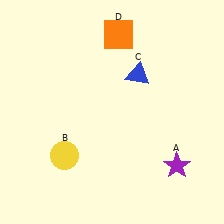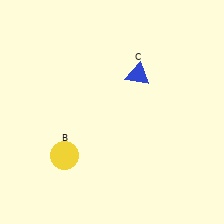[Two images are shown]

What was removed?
The orange square (D), the purple star (A) were removed in Image 2.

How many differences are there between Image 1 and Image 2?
There are 2 differences between the two images.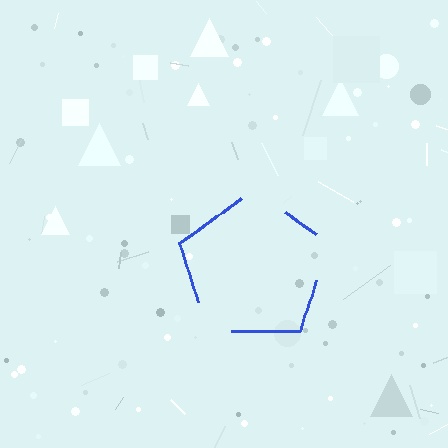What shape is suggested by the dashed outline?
The dashed outline suggests a pentagon.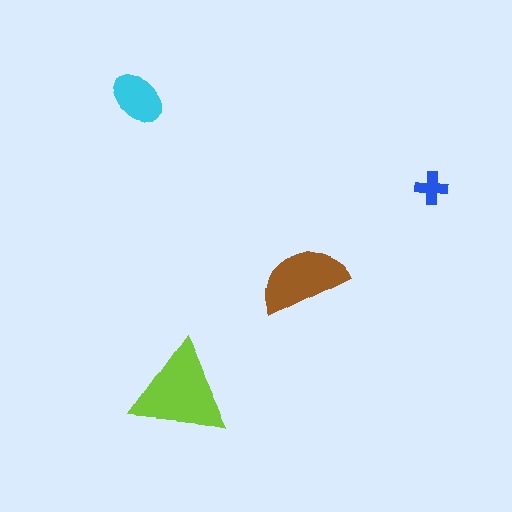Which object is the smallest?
The blue cross.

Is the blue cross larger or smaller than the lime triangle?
Smaller.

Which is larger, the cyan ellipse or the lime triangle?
The lime triangle.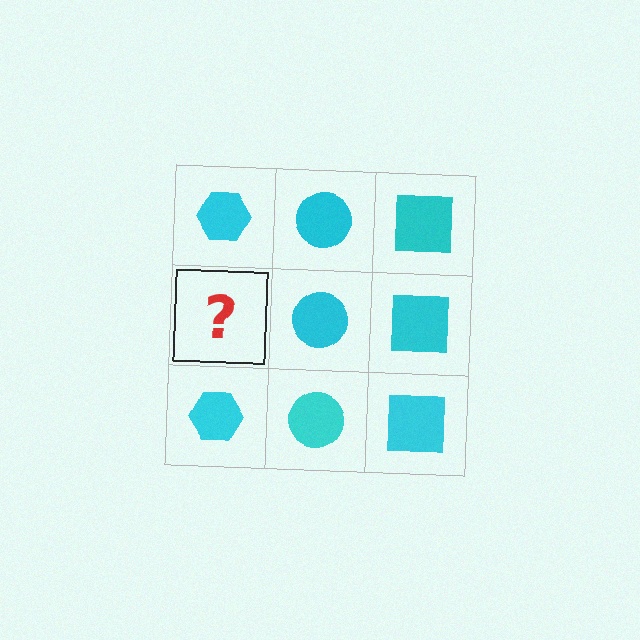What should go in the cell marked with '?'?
The missing cell should contain a cyan hexagon.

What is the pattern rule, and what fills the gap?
The rule is that each column has a consistent shape. The gap should be filled with a cyan hexagon.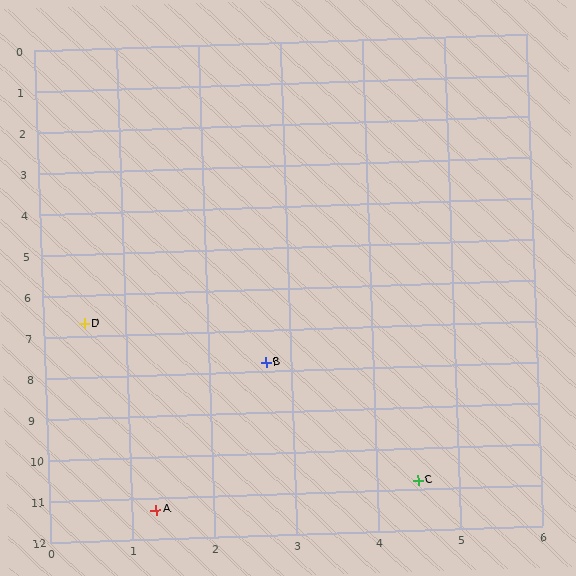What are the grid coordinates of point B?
Point B is at approximately (2.7, 7.8).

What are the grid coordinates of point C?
Point C is at approximately (4.5, 10.8).